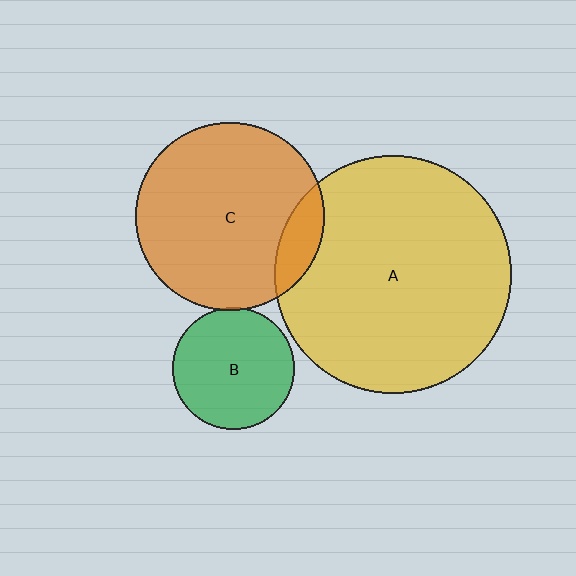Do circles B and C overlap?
Yes.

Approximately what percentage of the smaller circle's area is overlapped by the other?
Approximately 5%.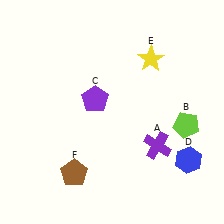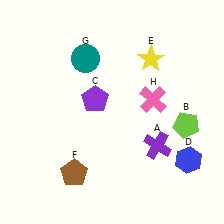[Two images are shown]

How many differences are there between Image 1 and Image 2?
There are 2 differences between the two images.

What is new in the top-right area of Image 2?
A pink cross (H) was added in the top-right area of Image 2.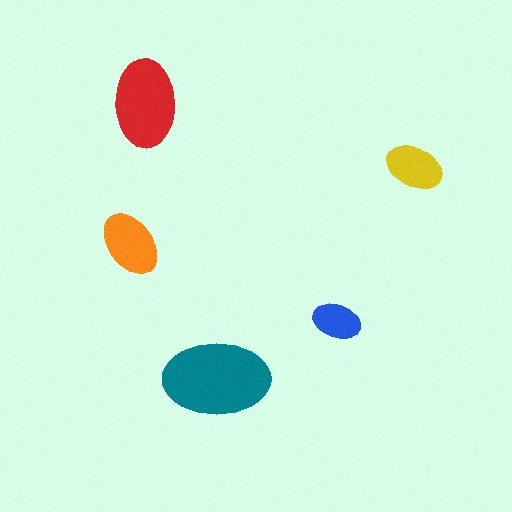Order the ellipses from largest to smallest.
the teal one, the red one, the orange one, the yellow one, the blue one.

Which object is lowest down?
The teal ellipse is bottommost.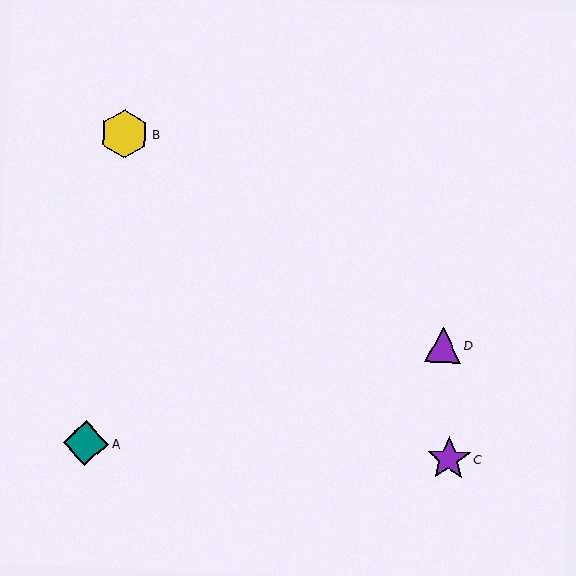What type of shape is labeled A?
Shape A is a teal diamond.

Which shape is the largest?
The yellow hexagon (labeled B) is the largest.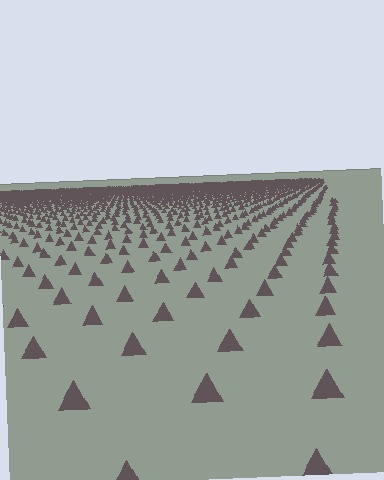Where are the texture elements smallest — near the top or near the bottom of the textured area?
Near the top.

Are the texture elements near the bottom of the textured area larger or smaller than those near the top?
Larger. Near the bottom, elements are closer to the viewer and appear at a bigger on-screen size.